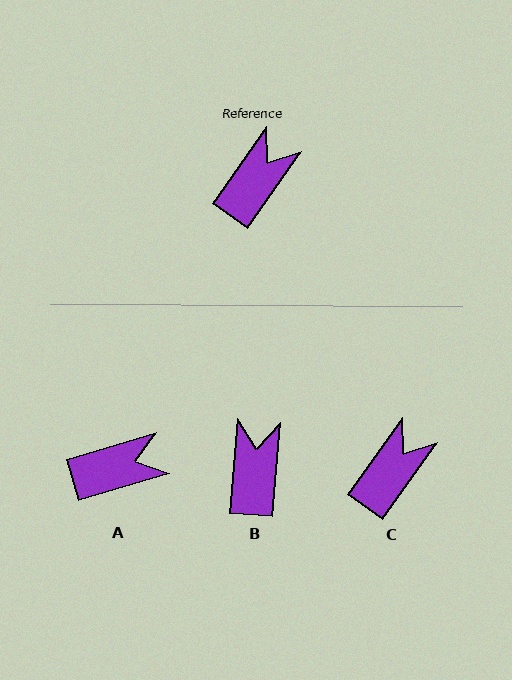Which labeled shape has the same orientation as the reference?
C.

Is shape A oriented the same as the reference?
No, it is off by about 38 degrees.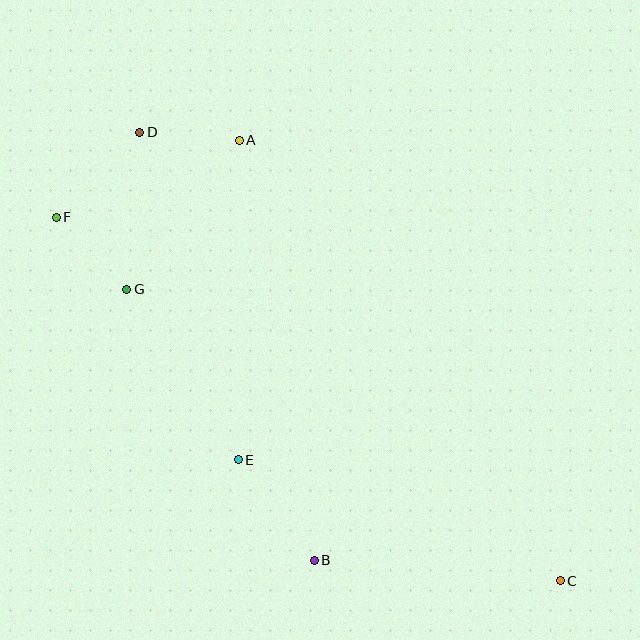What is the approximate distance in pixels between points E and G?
The distance between E and G is approximately 203 pixels.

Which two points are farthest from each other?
Points C and F are farthest from each other.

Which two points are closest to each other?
Points A and D are closest to each other.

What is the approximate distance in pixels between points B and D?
The distance between B and D is approximately 462 pixels.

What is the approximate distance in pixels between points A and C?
The distance between A and C is approximately 545 pixels.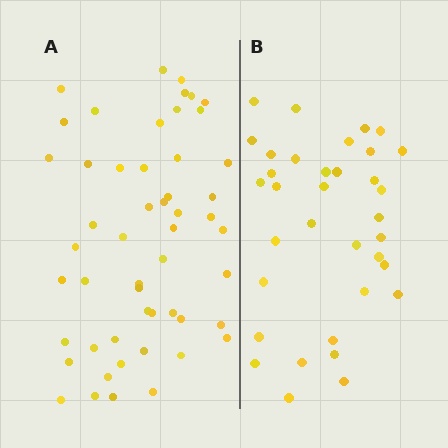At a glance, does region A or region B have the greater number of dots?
Region A (the left region) has more dots.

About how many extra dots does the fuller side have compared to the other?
Region A has approximately 15 more dots than region B.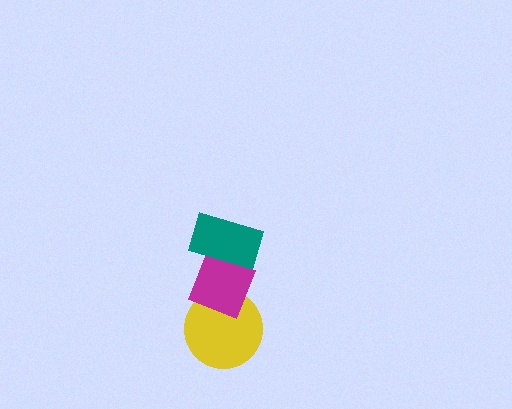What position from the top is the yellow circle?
The yellow circle is 3rd from the top.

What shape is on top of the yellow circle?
The magenta diamond is on top of the yellow circle.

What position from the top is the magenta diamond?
The magenta diamond is 2nd from the top.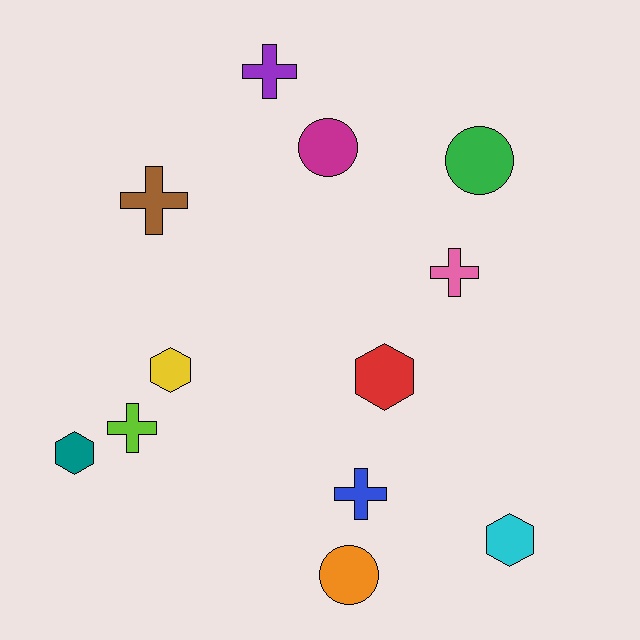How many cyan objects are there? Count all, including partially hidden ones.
There is 1 cyan object.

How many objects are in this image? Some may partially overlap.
There are 12 objects.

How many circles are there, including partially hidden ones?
There are 3 circles.